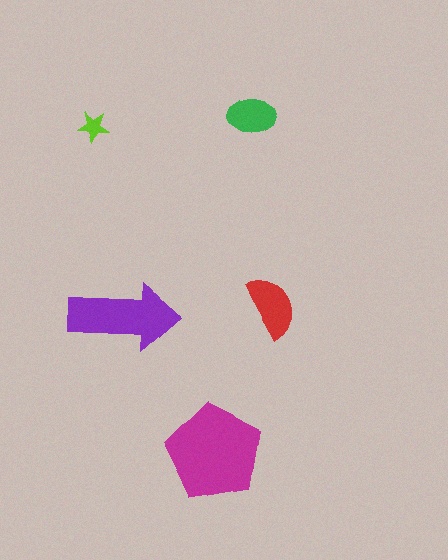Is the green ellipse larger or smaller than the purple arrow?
Smaller.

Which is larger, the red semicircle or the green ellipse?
The red semicircle.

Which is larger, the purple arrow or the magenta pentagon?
The magenta pentagon.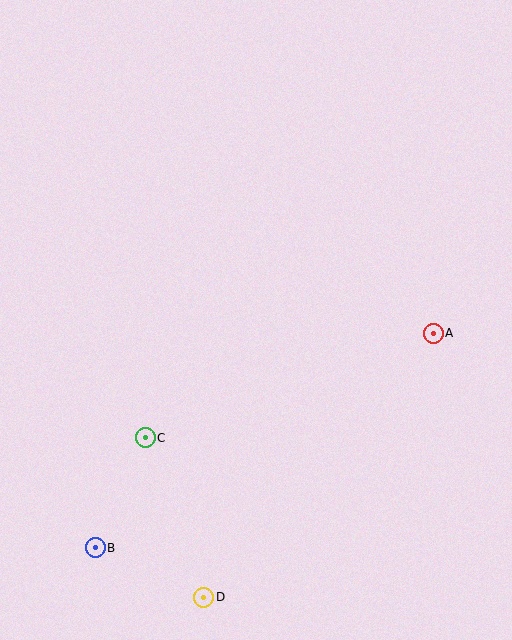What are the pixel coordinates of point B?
Point B is at (95, 548).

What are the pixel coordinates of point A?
Point A is at (433, 333).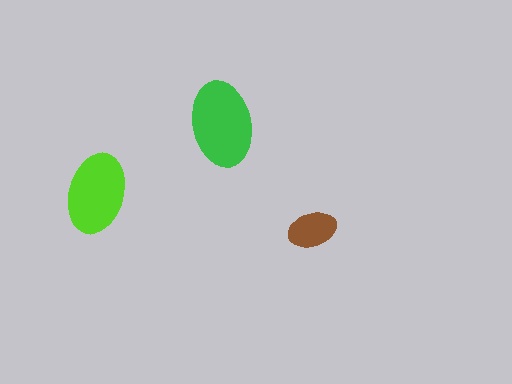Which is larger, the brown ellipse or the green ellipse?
The green one.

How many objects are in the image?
There are 3 objects in the image.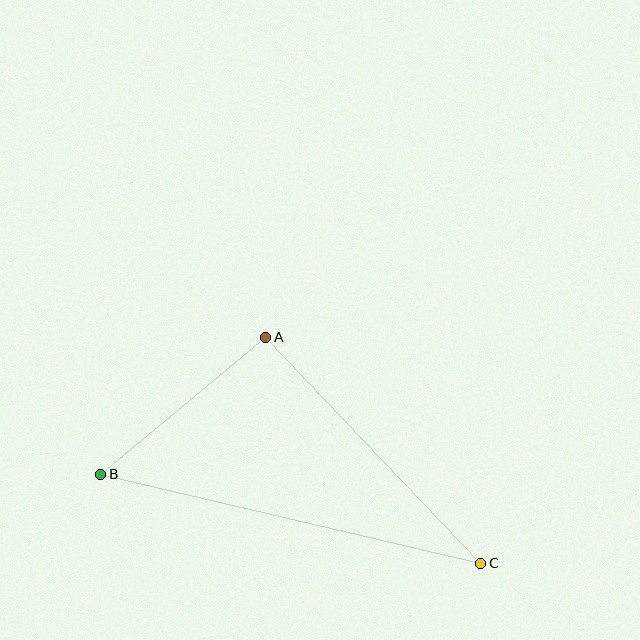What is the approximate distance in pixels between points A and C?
The distance between A and C is approximately 312 pixels.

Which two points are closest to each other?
Points A and B are closest to each other.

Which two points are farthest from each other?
Points B and C are farthest from each other.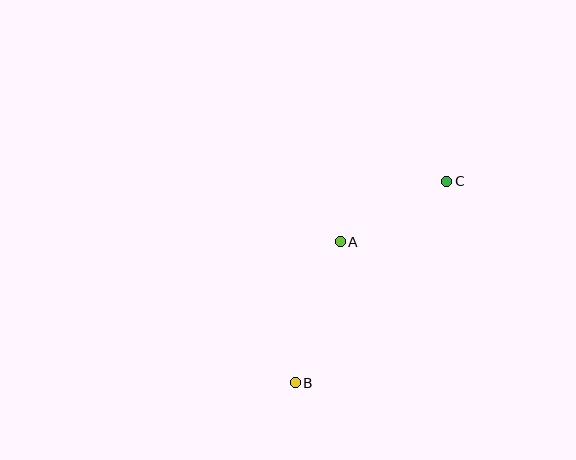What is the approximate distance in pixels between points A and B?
The distance between A and B is approximately 148 pixels.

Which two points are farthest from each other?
Points B and C are farthest from each other.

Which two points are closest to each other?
Points A and C are closest to each other.